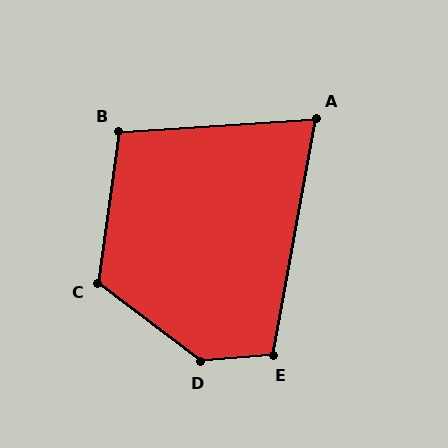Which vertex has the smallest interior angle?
A, at approximately 76 degrees.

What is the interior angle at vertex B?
Approximately 102 degrees (obtuse).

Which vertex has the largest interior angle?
D, at approximately 137 degrees.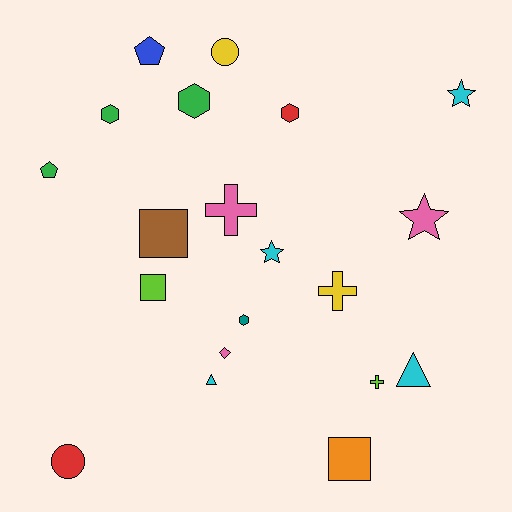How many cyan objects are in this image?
There are 4 cyan objects.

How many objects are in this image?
There are 20 objects.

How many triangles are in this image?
There are 2 triangles.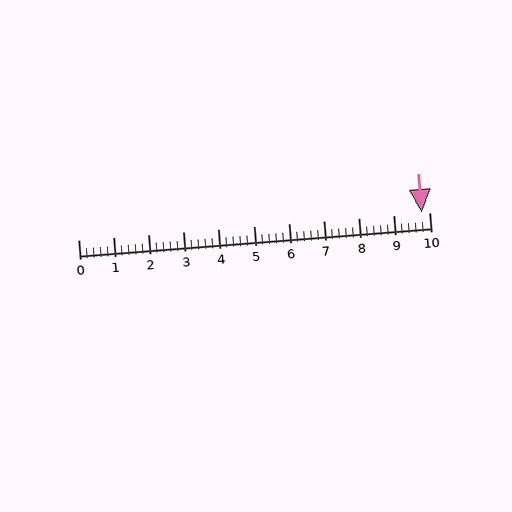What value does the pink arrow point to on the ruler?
The pink arrow points to approximately 9.8.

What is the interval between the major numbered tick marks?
The major tick marks are spaced 1 units apart.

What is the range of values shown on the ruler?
The ruler shows values from 0 to 10.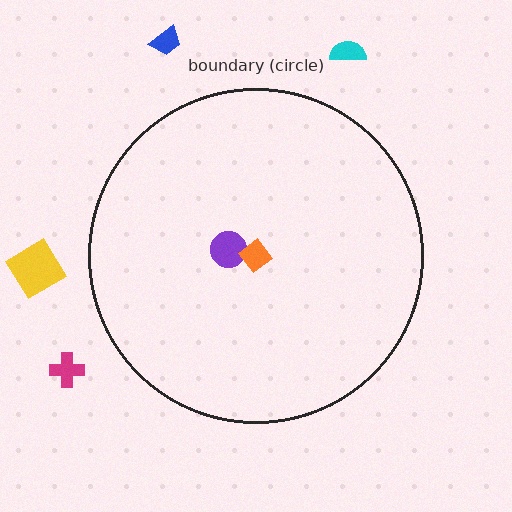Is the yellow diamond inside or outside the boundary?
Outside.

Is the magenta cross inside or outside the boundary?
Outside.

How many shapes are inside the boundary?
2 inside, 4 outside.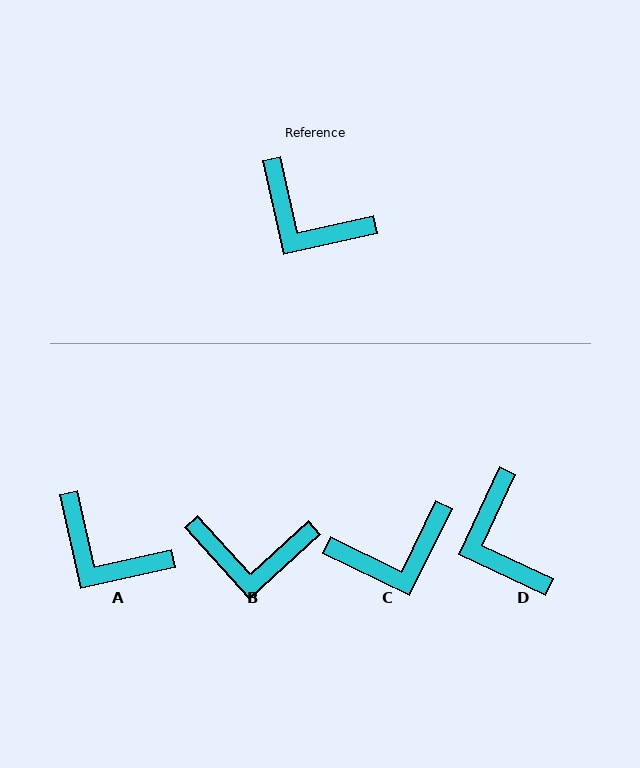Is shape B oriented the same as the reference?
No, it is off by about 30 degrees.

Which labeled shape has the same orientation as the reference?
A.